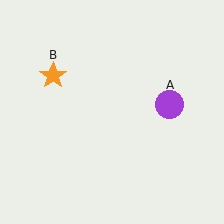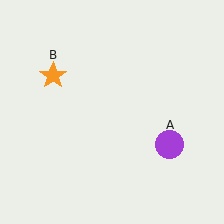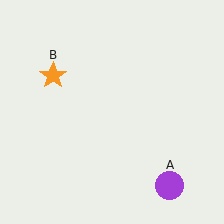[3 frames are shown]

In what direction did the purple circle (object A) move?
The purple circle (object A) moved down.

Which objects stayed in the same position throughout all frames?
Orange star (object B) remained stationary.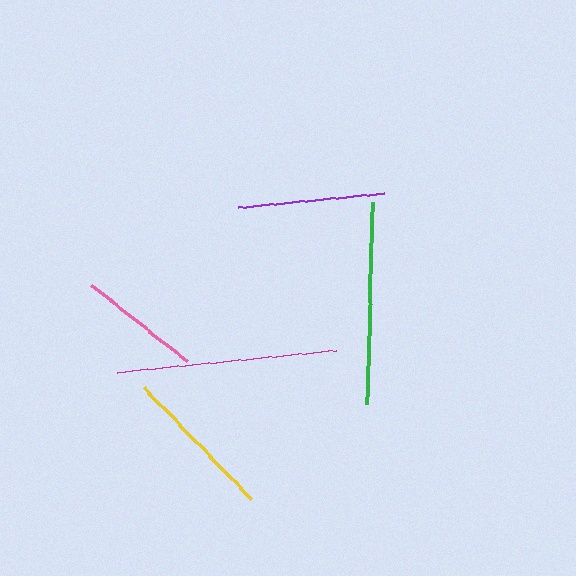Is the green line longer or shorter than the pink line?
The green line is longer than the pink line.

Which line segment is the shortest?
The pink line is the shortest at approximately 123 pixels.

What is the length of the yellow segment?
The yellow segment is approximately 154 pixels long.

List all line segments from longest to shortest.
From longest to shortest: magenta, green, yellow, purple, pink.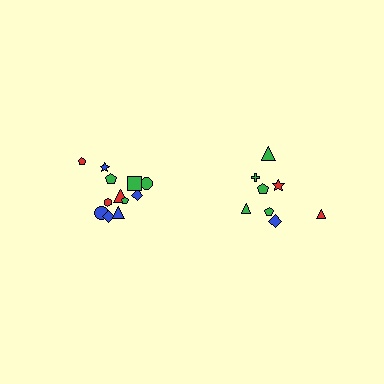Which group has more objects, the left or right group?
The left group.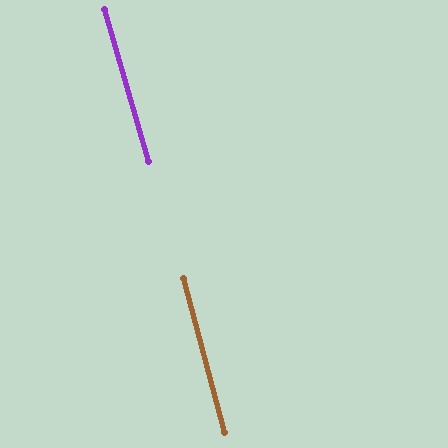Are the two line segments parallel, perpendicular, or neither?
Parallel — their directions differ by only 1.1°.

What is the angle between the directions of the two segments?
Approximately 1 degree.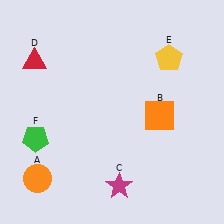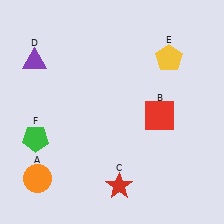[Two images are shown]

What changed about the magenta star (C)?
In Image 1, C is magenta. In Image 2, it changed to red.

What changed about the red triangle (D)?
In Image 1, D is red. In Image 2, it changed to purple.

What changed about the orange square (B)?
In Image 1, B is orange. In Image 2, it changed to red.